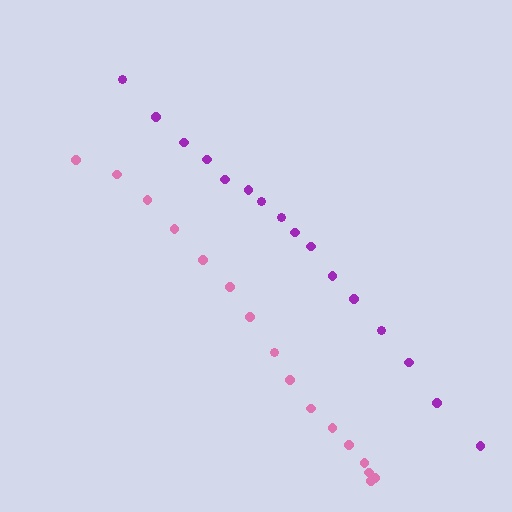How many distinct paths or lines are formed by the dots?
There are 2 distinct paths.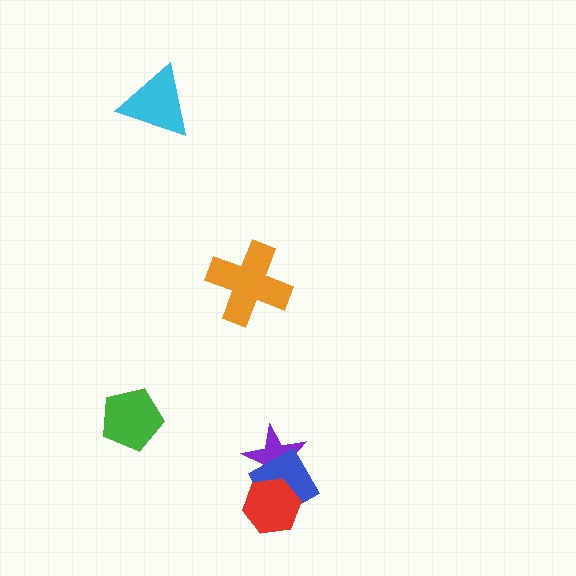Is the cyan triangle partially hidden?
No, no other shape covers it.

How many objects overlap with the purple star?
2 objects overlap with the purple star.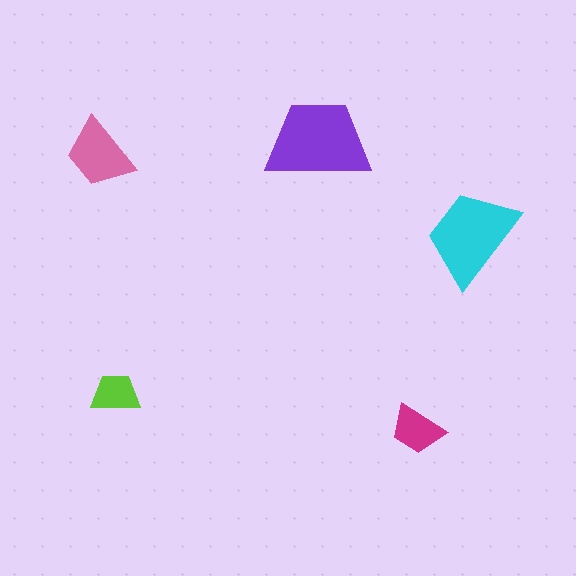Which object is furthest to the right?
The cyan trapezoid is rightmost.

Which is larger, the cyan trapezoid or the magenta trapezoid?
The cyan one.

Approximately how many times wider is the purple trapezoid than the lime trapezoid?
About 2 times wider.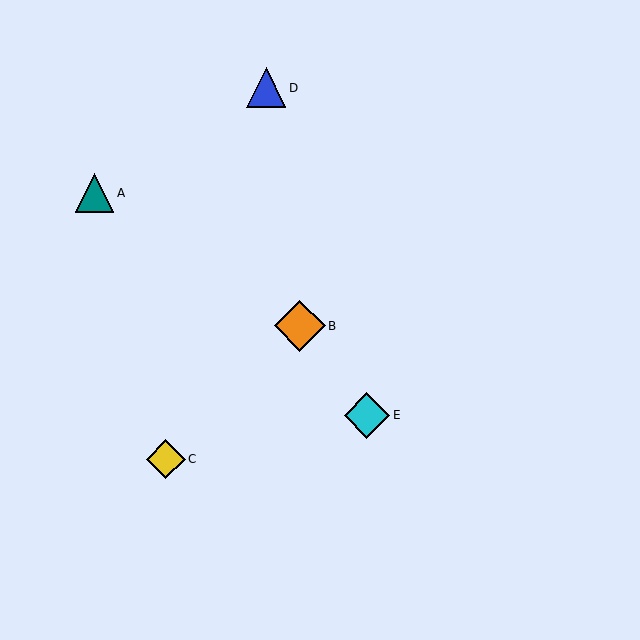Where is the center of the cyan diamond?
The center of the cyan diamond is at (367, 415).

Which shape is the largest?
The orange diamond (labeled B) is the largest.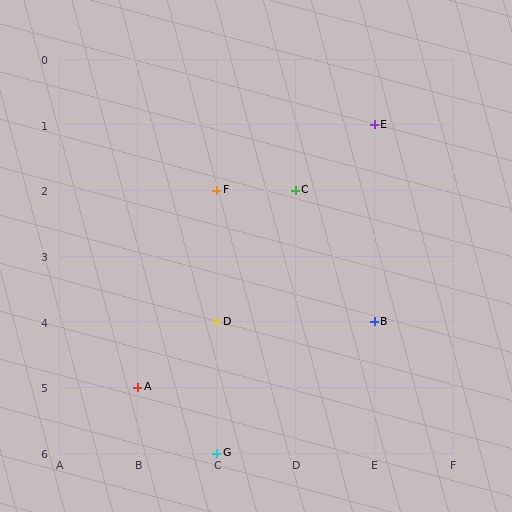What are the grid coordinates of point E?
Point E is at grid coordinates (E, 1).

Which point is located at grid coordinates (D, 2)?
Point C is at (D, 2).